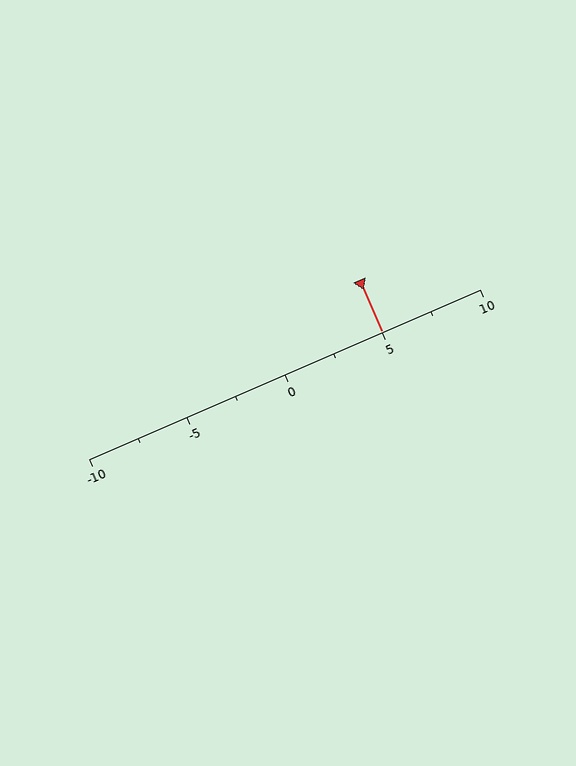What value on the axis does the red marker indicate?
The marker indicates approximately 5.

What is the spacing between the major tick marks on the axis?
The major ticks are spaced 5 apart.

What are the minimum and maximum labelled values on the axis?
The axis runs from -10 to 10.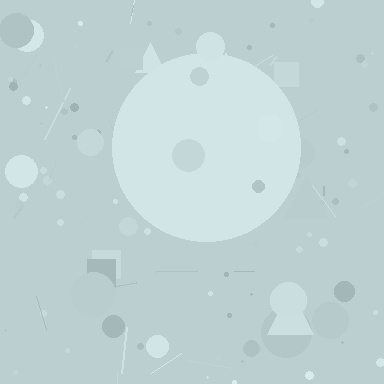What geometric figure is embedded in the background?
A circle is embedded in the background.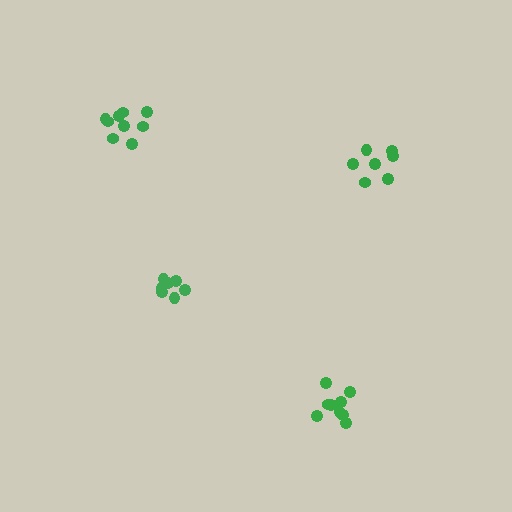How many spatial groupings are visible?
There are 4 spatial groupings.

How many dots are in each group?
Group 1: 7 dots, Group 2: 9 dots, Group 3: 7 dots, Group 4: 9 dots (32 total).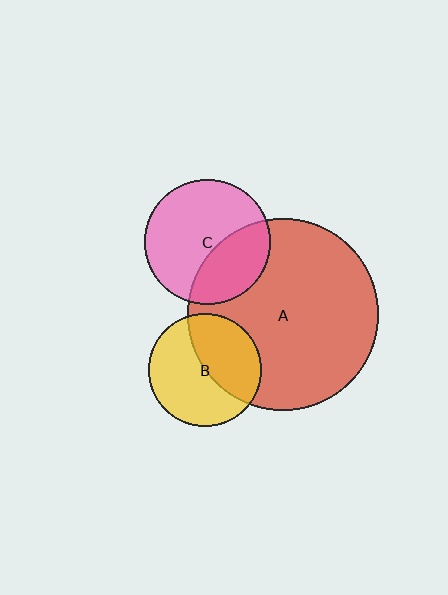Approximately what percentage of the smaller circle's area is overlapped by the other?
Approximately 45%.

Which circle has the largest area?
Circle A (red).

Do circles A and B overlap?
Yes.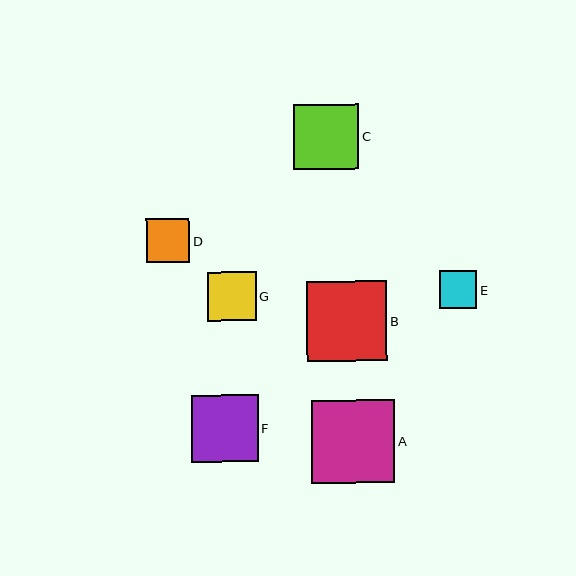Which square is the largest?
Square A is the largest with a size of approximately 83 pixels.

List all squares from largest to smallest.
From largest to smallest: A, B, F, C, G, D, E.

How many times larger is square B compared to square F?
Square B is approximately 1.2 times the size of square F.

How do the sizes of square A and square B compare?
Square A and square B are approximately the same size.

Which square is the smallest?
Square E is the smallest with a size of approximately 37 pixels.